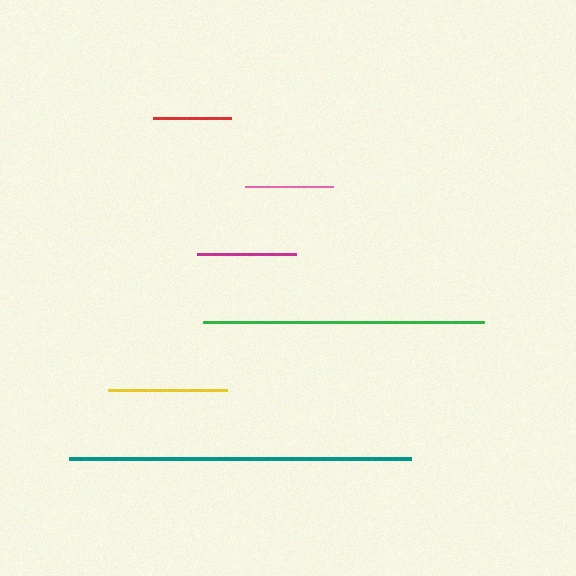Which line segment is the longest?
The teal line is the longest at approximately 342 pixels.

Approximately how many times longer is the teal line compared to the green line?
The teal line is approximately 1.2 times the length of the green line.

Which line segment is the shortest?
The red line is the shortest at approximately 78 pixels.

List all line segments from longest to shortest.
From longest to shortest: teal, green, yellow, magenta, pink, red.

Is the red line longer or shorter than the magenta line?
The magenta line is longer than the red line.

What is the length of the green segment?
The green segment is approximately 281 pixels long.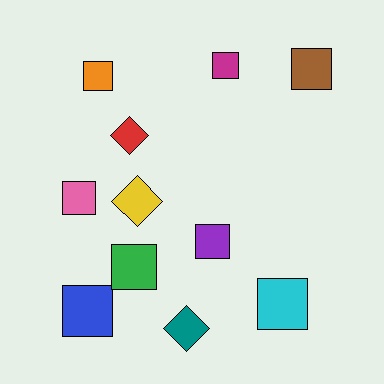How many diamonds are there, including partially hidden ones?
There are 3 diamonds.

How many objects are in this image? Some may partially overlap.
There are 11 objects.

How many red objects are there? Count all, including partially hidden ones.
There is 1 red object.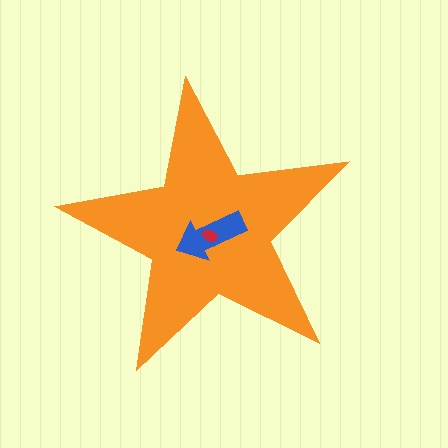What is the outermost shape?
The orange star.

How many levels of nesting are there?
3.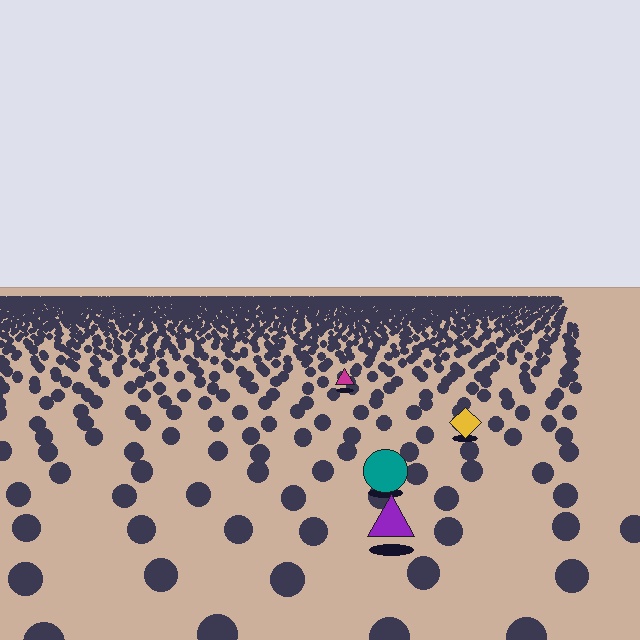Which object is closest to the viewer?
The purple triangle is closest. The texture marks near it are larger and more spread out.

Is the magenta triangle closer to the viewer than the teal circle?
No. The teal circle is closer — you can tell from the texture gradient: the ground texture is coarser near it.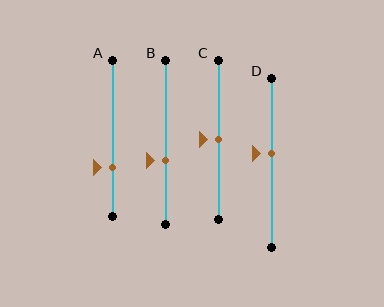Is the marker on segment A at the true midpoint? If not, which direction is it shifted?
No, the marker on segment A is shifted downward by about 18% of the segment length.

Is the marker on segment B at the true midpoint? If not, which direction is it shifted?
No, the marker on segment B is shifted downward by about 11% of the segment length.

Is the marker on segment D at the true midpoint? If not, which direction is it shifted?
No, the marker on segment D is shifted upward by about 5% of the segment length.